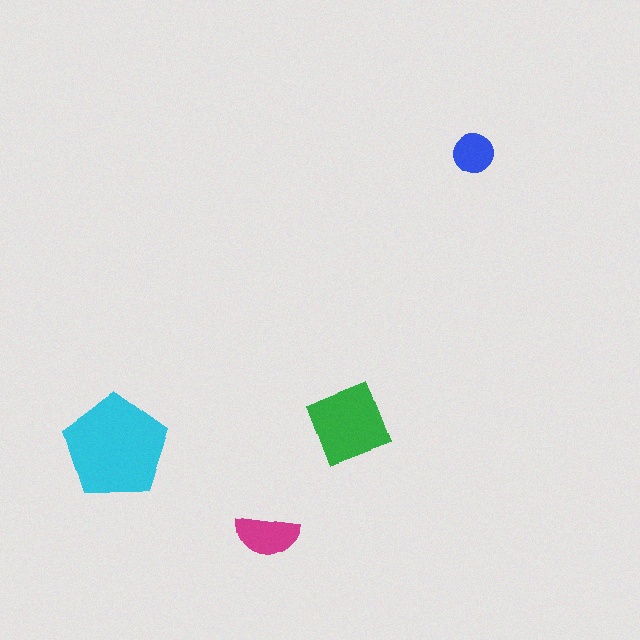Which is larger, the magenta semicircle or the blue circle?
The magenta semicircle.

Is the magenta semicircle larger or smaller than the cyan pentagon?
Smaller.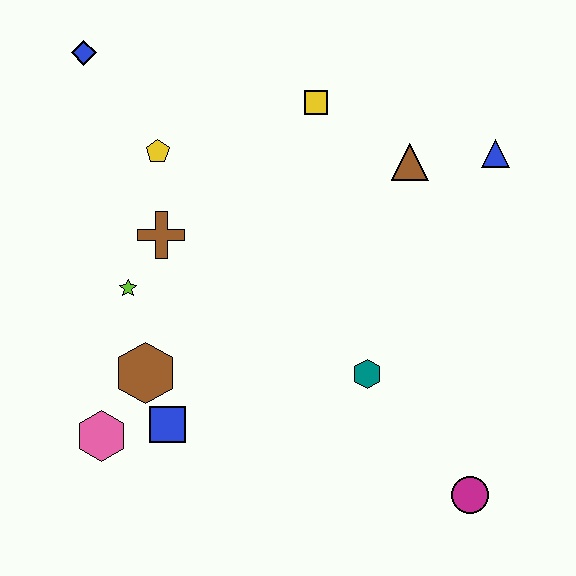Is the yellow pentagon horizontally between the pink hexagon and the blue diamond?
No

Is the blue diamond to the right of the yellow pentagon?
No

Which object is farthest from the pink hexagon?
The blue triangle is farthest from the pink hexagon.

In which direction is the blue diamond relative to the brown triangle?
The blue diamond is to the left of the brown triangle.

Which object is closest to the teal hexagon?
The magenta circle is closest to the teal hexagon.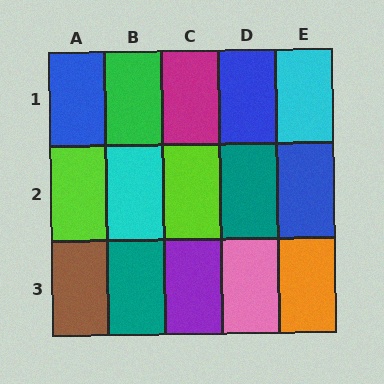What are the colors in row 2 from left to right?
Lime, cyan, lime, teal, blue.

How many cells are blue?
3 cells are blue.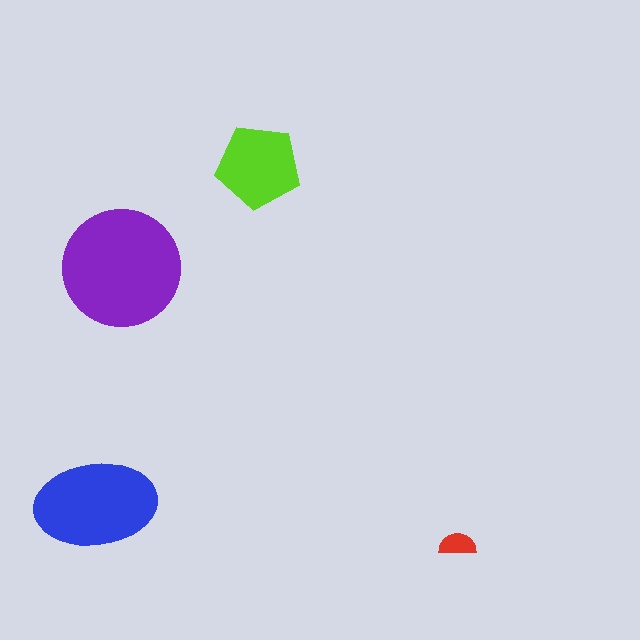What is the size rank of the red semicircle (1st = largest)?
4th.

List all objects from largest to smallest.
The purple circle, the blue ellipse, the lime pentagon, the red semicircle.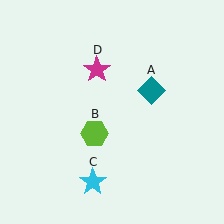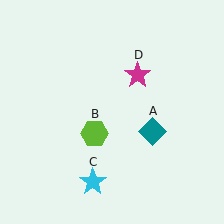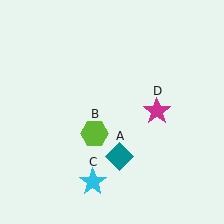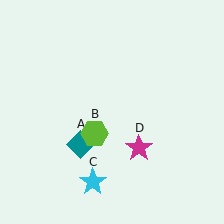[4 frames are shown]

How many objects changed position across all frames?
2 objects changed position: teal diamond (object A), magenta star (object D).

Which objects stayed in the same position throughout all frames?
Lime hexagon (object B) and cyan star (object C) remained stationary.